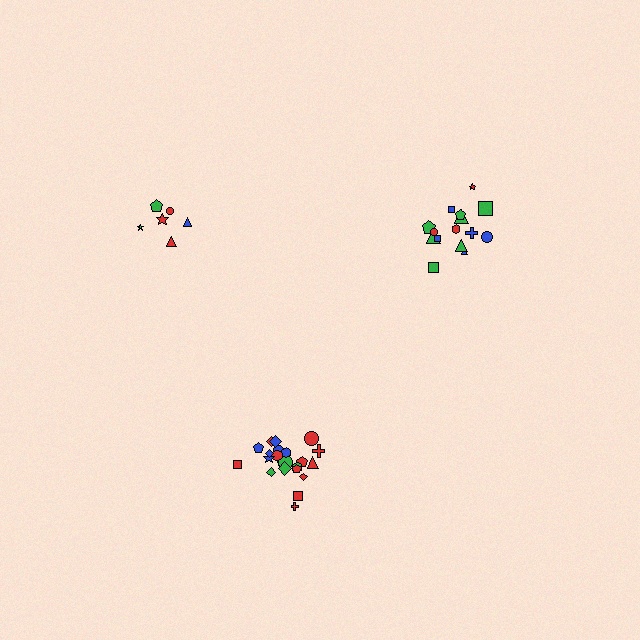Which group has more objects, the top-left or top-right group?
The top-right group.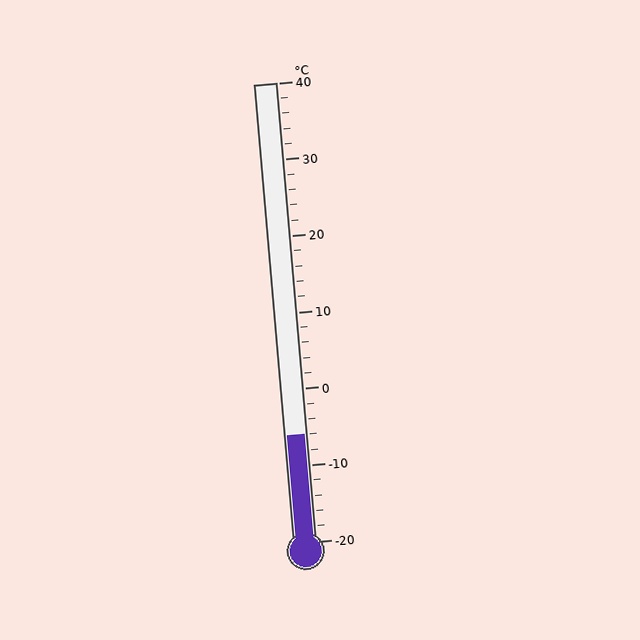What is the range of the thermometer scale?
The thermometer scale ranges from -20°C to 40°C.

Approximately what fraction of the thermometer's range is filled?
The thermometer is filled to approximately 25% of its range.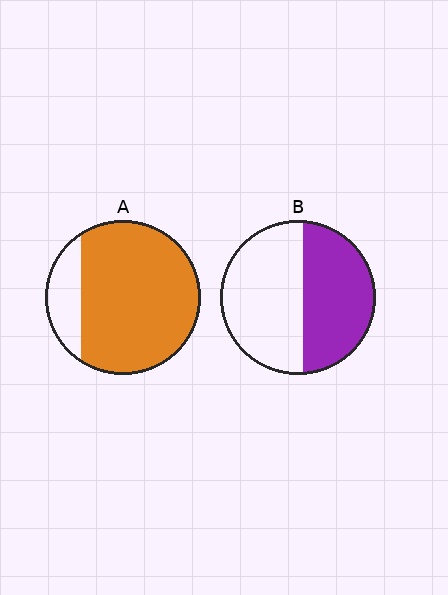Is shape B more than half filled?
No.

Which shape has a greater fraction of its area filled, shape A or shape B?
Shape A.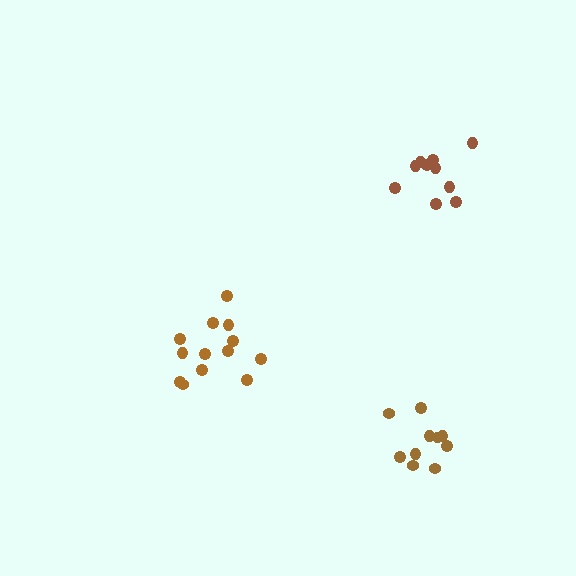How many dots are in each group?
Group 1: 13 dots, Group 2: 10 dots, Group 3: 10 dots (33 total).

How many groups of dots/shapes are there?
There are 3 groups.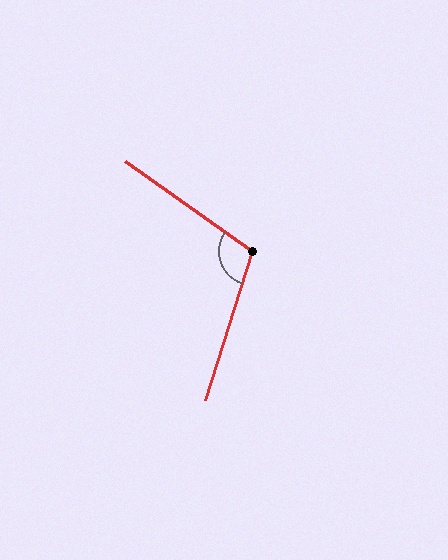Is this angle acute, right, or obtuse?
It is obtuse.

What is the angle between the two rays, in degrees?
Approximately 108 degrees.